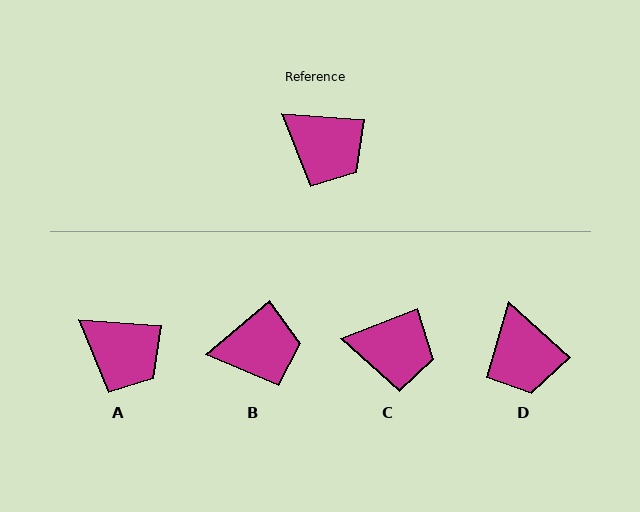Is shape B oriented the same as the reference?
No, it is off by about 45 degrees.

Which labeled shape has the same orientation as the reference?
A.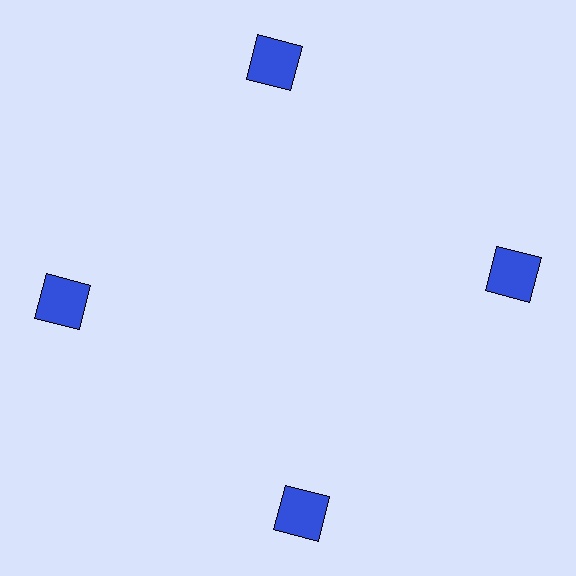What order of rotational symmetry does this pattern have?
This pattern has 4-fold rotational symmetry.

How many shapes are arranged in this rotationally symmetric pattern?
There are 4 shapes, arranged in 4 groups of 1.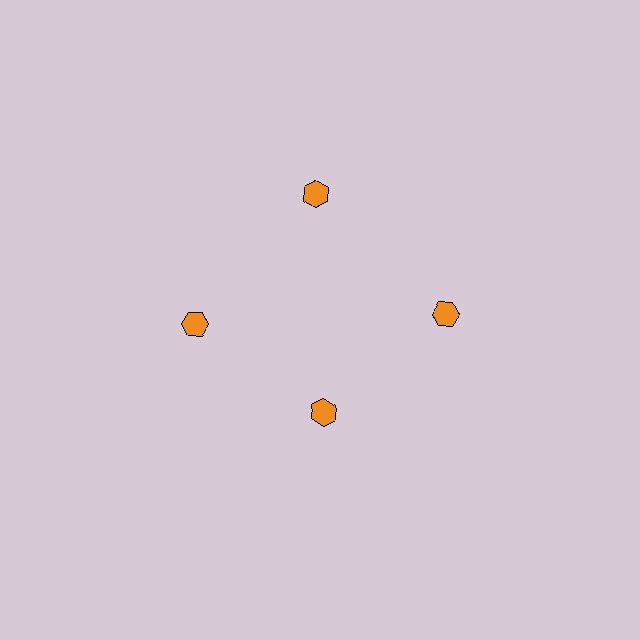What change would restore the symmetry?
The symmetry would be restored by moving it outward, back onto the ring so that all 4 hexagons sit at equal angles and equal distance from the center.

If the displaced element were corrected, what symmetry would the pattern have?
It would have 4-fold rotational symmetry — the pattern would map onto itself every 90 degrees.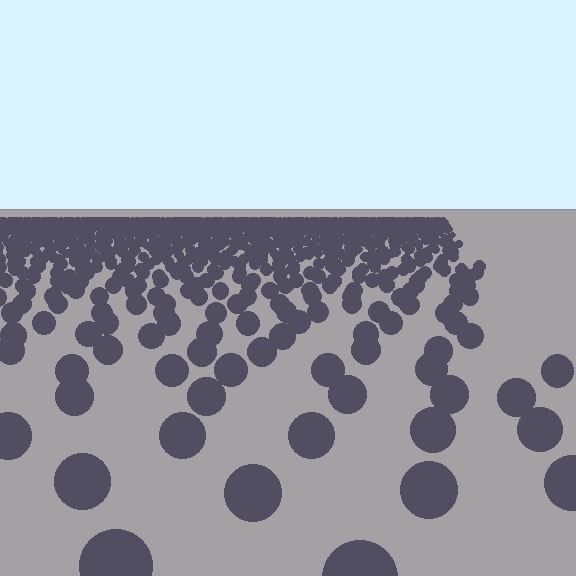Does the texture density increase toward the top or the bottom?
Density increases toward the top.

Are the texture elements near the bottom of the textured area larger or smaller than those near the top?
Larger. Near the bottom, elements are closer to the viewer and appear at a bigger on-screen size.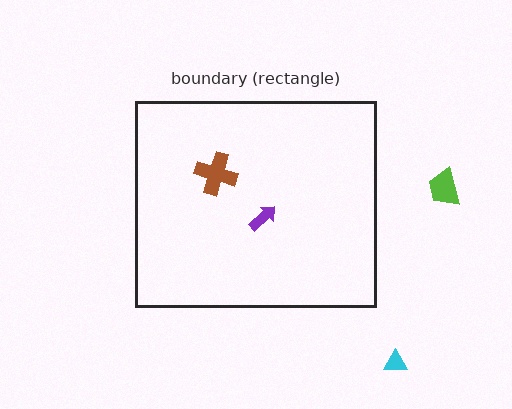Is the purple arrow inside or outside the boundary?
Inside.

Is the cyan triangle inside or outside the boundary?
Outside.